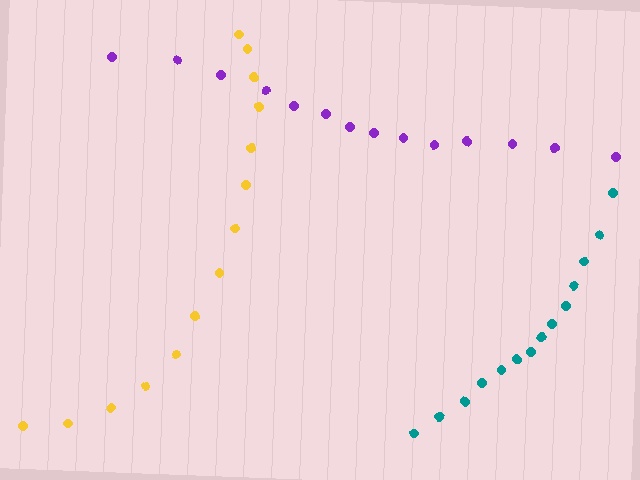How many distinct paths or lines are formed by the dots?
There are 3 distinct paths.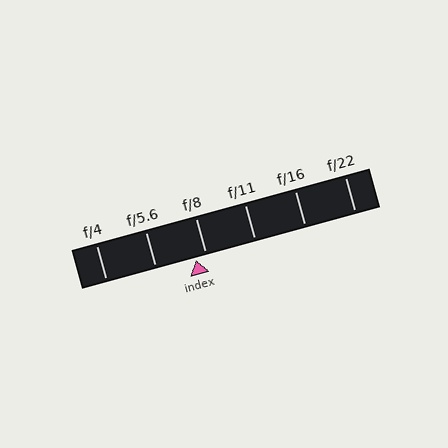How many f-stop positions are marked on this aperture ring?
There are 6 f-stop positions marked.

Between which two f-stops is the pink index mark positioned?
The index mark is between f/5.6 and f/8.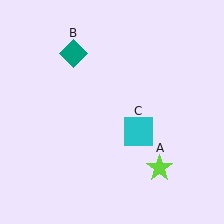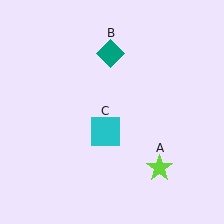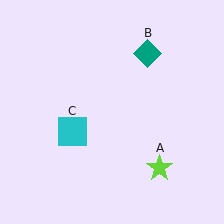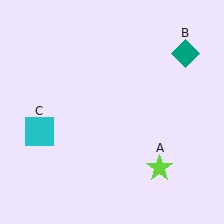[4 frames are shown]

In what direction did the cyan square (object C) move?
The cyan square (object C) moved left.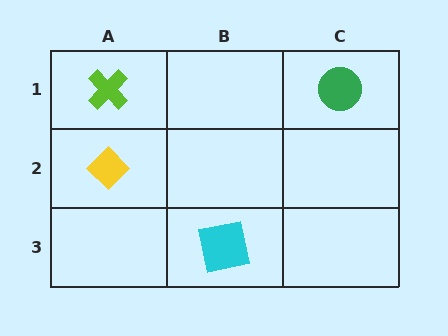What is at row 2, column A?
A yellow diamond.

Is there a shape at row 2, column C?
No, that cell is empty.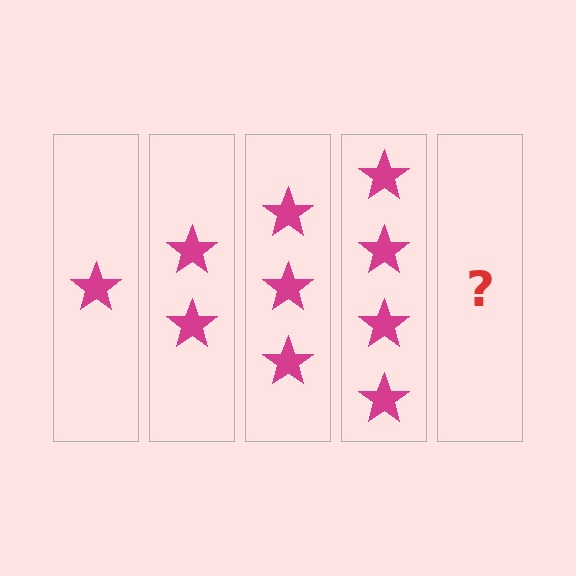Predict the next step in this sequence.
The next step is 5 stars.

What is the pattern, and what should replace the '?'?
The pattern is that each step adds one more star. The '?' should be 5 stars.